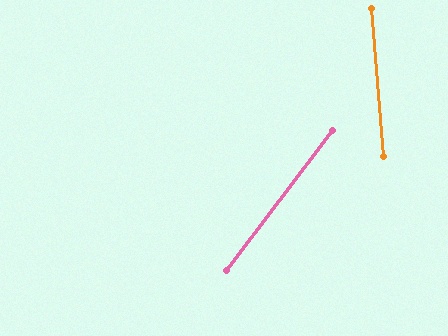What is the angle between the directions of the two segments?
Approximately 42 degrees.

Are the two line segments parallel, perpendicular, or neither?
Neither parallel nor perpendicular — they differ by about 42°.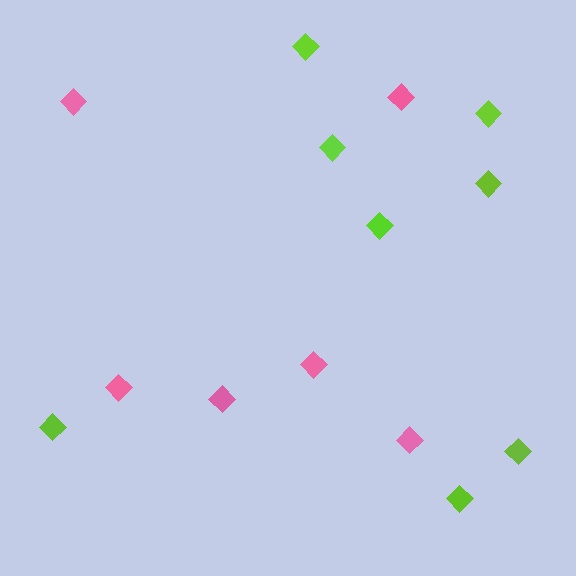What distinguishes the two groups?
There are 2 groups: one group of lime diamonds (8) and one group of pink diamonds (6).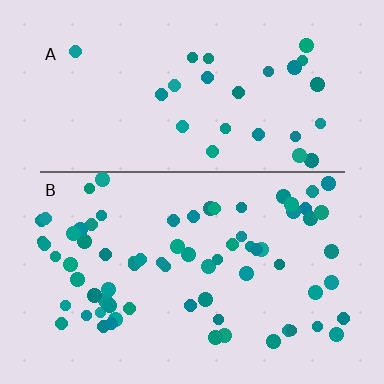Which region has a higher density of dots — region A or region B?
B (the bottom).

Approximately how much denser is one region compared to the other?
Approximately 2.6× — region B over region A.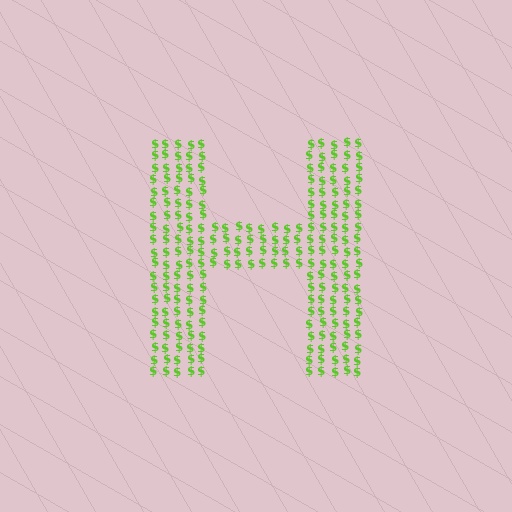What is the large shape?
The large shape is the letter H.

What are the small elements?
The small elements are dollar signs.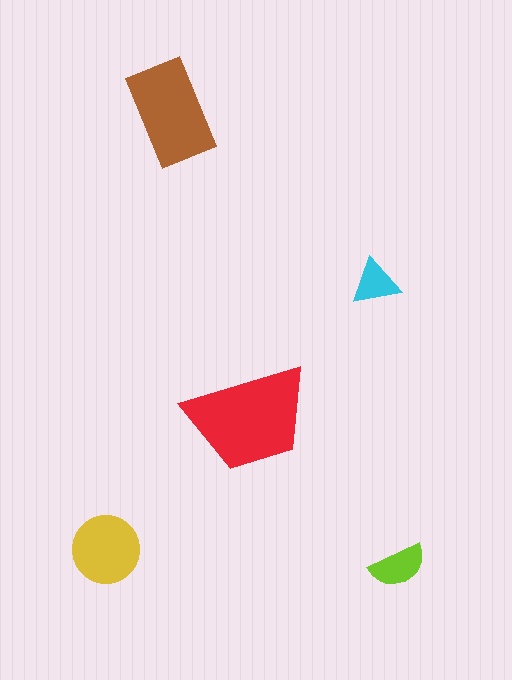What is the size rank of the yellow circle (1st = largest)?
3rd.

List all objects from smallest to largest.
The cyan triangle, the lime semicircle, the yellow circle, the brown rectangle, the red trapezoid.